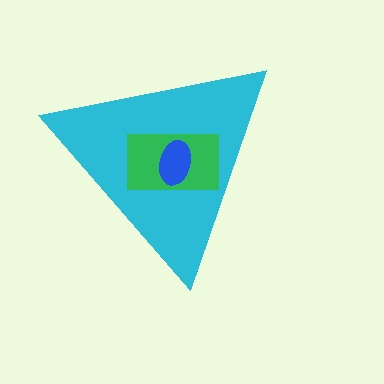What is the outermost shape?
The cyan triangle.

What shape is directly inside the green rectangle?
The blue ellipse.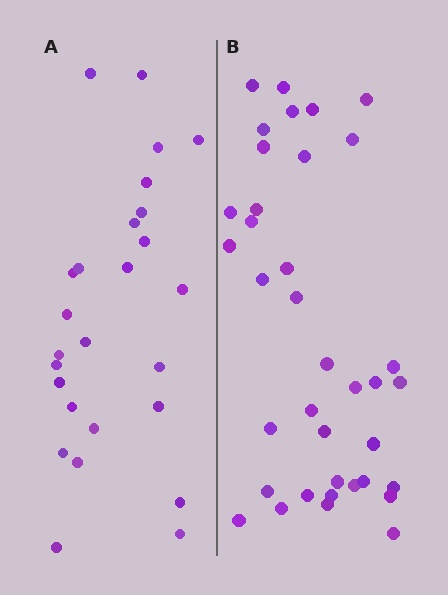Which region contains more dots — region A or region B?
Region B (the right region) has more dots.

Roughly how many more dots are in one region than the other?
Region B has roughly 12 or so more dots than region A.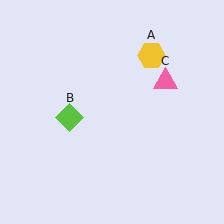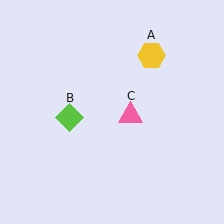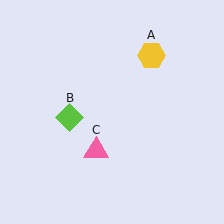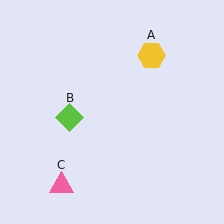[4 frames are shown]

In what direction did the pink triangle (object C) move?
The pink triangle (object C) moved down and to the left.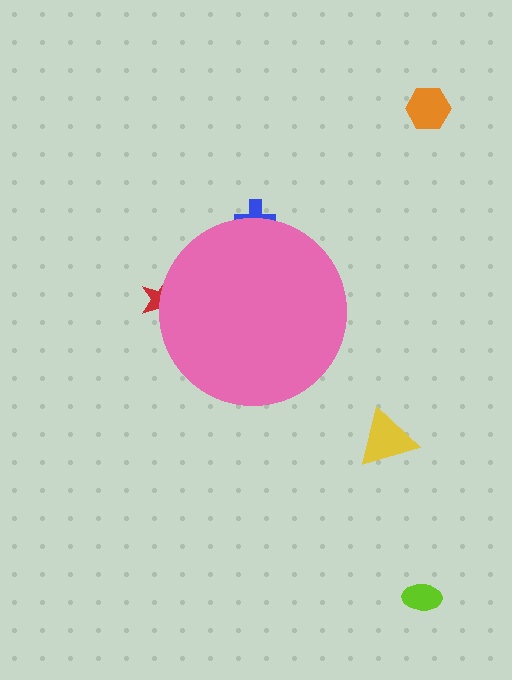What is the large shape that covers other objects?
A pink circle.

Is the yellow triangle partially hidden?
No, the yellow triangle is fully visible.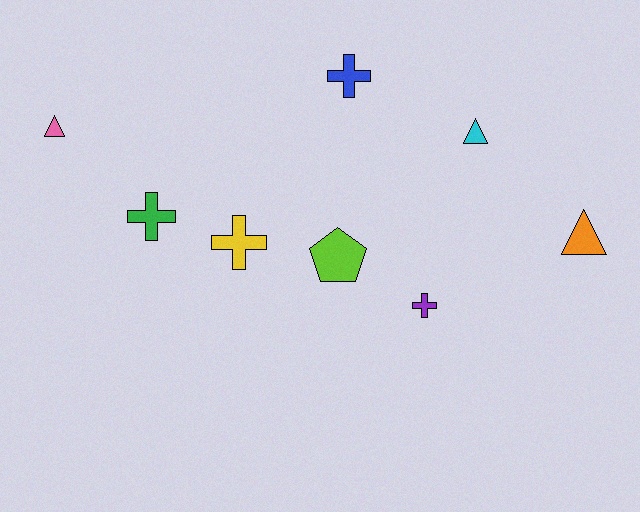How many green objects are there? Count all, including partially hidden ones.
There is 1 green object.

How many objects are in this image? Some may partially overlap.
There are 8 objects.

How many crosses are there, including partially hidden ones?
There are 4 crosses.